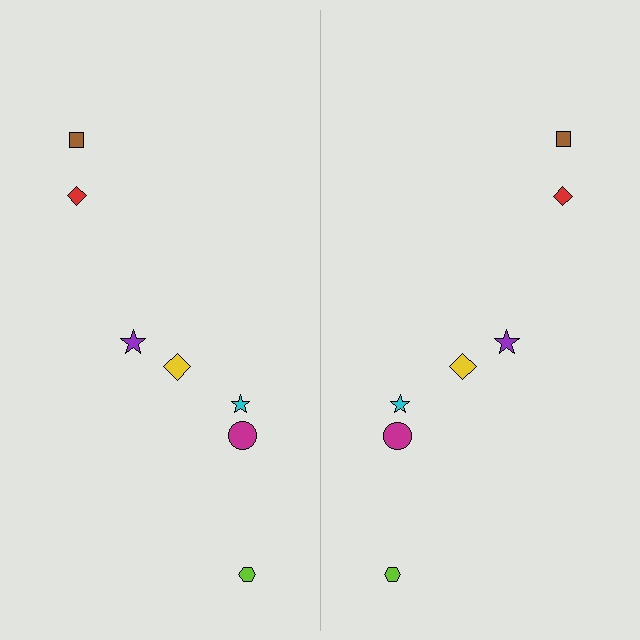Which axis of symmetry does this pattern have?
The pattern has a vertical axis of symmetry running through the center of the image.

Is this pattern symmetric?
Yes, this pattern has bilateral (reflection) symmetry.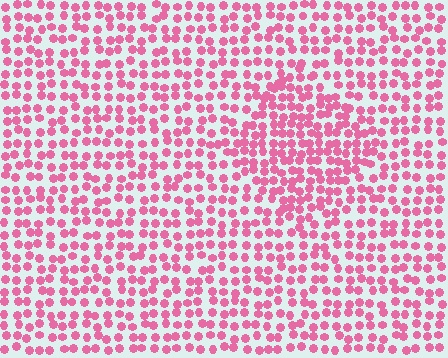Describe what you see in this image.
The image contains small pink elements arranged at two different densities. A diamond-shaped region is visible where the elements are more densely packed than the surrounding area.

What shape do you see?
I see a diamond.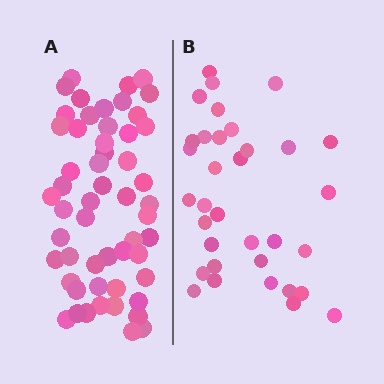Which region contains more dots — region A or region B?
Region A (the left region) has more dots.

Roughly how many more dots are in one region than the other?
Region A has approximately 20 more dots than region B.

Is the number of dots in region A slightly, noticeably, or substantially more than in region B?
Region A has substantially more. The ratio is roughly 1.6 to 1.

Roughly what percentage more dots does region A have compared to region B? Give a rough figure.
About 60% more.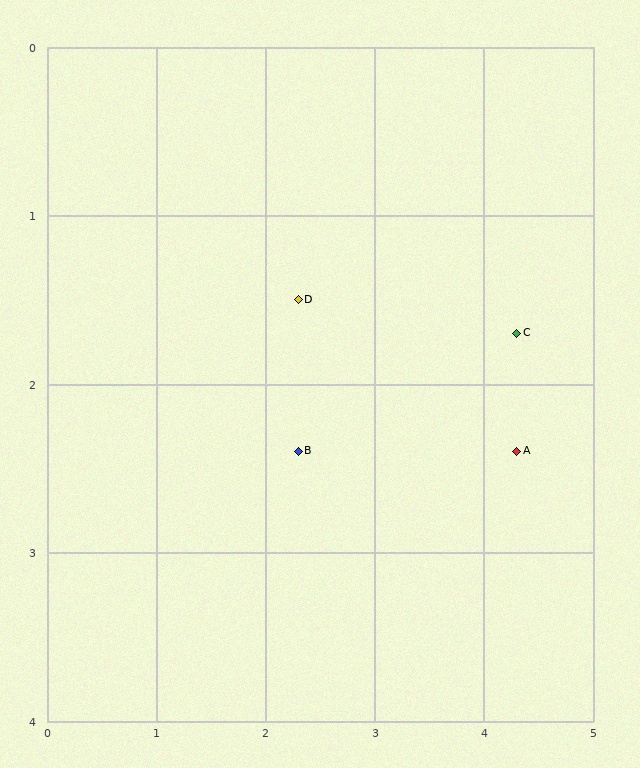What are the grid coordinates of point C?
Point C is at approximately (4.3, 1.7).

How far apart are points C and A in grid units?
Points C and A are about 0.7 grid units apart.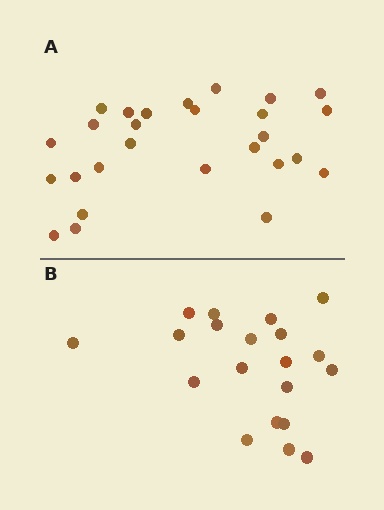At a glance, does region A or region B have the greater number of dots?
Region A (the top region) has more dots.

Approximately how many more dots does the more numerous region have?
Region A has roughly 8 or so more dots than region B.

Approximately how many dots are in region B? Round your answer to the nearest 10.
About 20 dots.